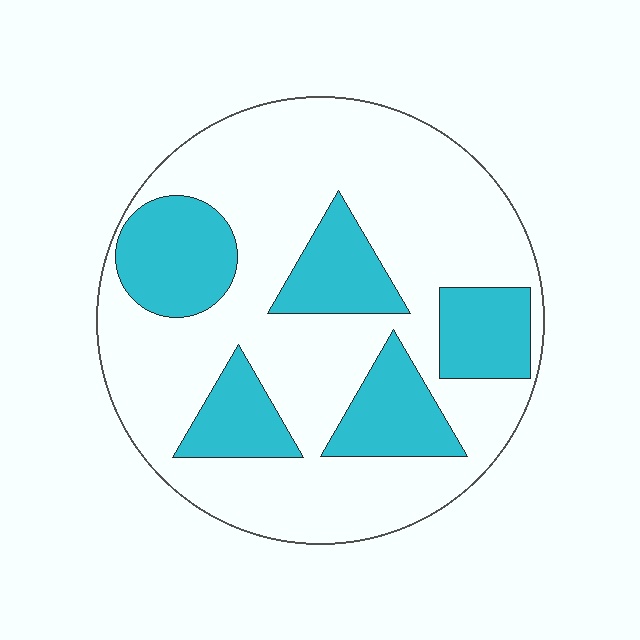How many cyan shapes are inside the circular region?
5.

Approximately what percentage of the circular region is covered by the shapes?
Approximately 30%.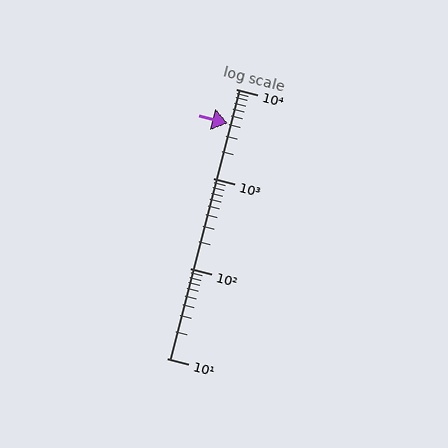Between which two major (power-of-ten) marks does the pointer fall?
The pointer is between 1000 and 10000.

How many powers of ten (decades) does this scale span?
The scale spans 3 decades, from 10 to 10000.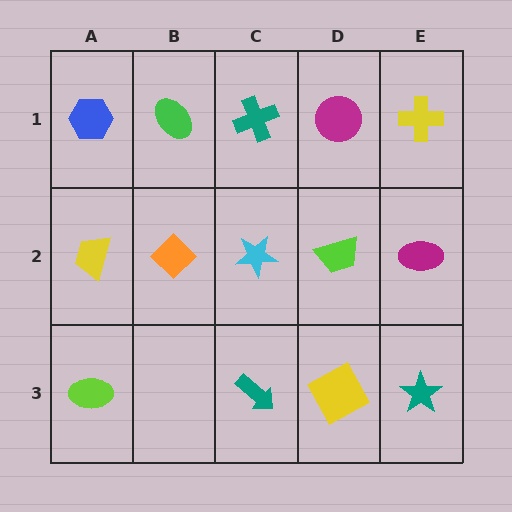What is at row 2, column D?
A lime trapezoid.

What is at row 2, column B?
An orange diamond.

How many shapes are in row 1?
5 shapes.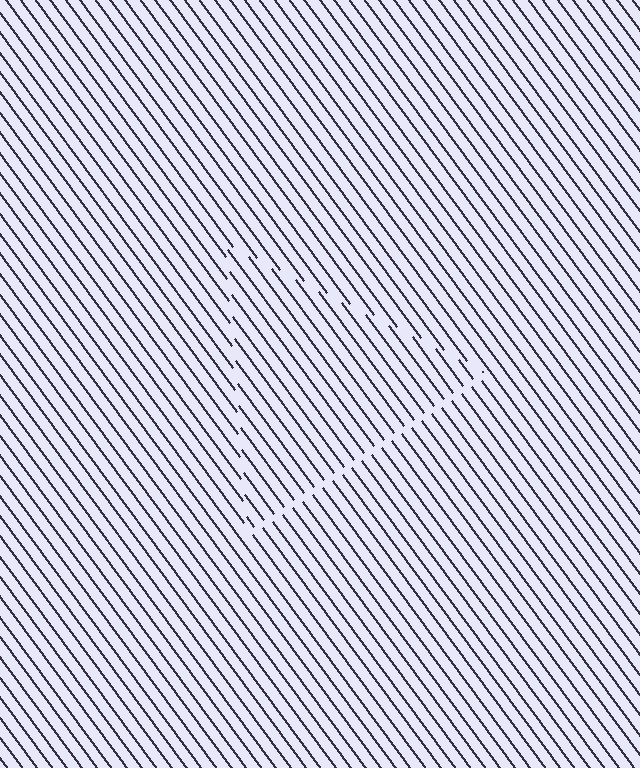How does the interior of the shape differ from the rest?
The interior of the shape contains the same grating, shifted by half a period — the contour is defined by the phase discontinuity where line-ends from the inner and outer gratings abut.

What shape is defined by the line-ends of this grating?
An illusory triangle. The interior of the shape contains the same grating, shifted by half a period — the contour is defined by the phase discontinuity where line-ends from the inner and outer gratings abut.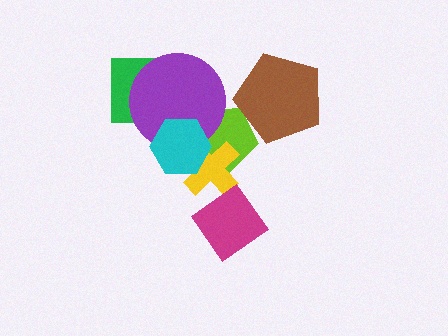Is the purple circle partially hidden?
Yes, it is partially covered by another shape.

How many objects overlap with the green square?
1 object overlaps with the green square.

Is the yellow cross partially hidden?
Yes, it is partially covered by another shape.